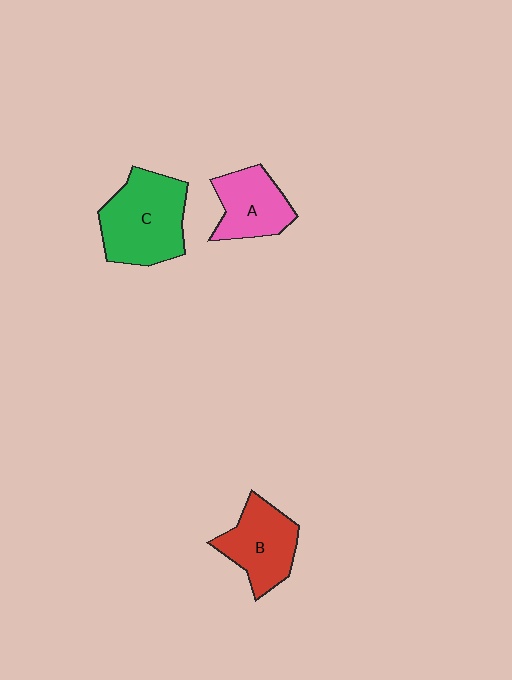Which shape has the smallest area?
Shape A (pink).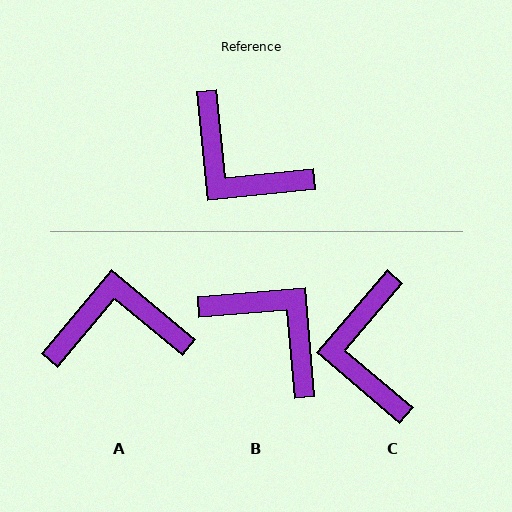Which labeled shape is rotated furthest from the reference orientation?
B, about 179 degrees away.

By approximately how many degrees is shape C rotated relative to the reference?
Approximately 46 degrees clockwise.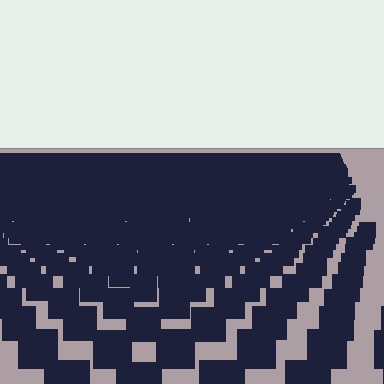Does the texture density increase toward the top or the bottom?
Density increases toward the top.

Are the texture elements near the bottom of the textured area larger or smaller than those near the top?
Larger. Near the bottom, elements are closer to the viewer and appear at a bigger on-screen size.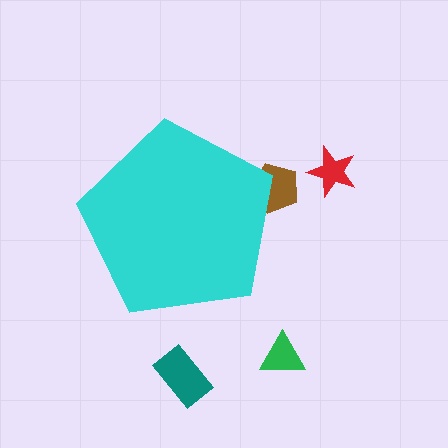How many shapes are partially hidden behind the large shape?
1 shape is partially hidden.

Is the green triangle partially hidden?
No, the green triangle is fully visible.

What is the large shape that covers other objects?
A cyan pentagon.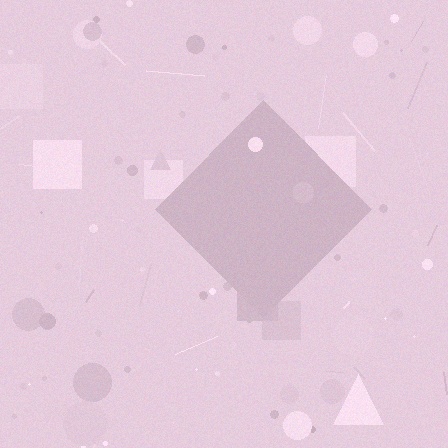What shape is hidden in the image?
A diamond is hidden in the image.